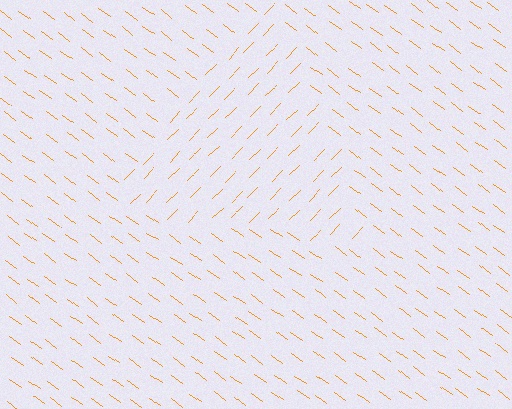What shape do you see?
I see a triangle.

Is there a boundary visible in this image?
Yes, there is a texture boundary formed by a change in line orientation.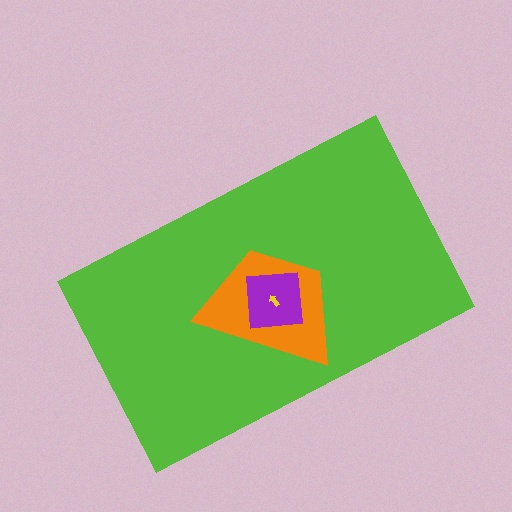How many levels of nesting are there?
4.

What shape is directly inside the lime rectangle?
The orange trapezoid.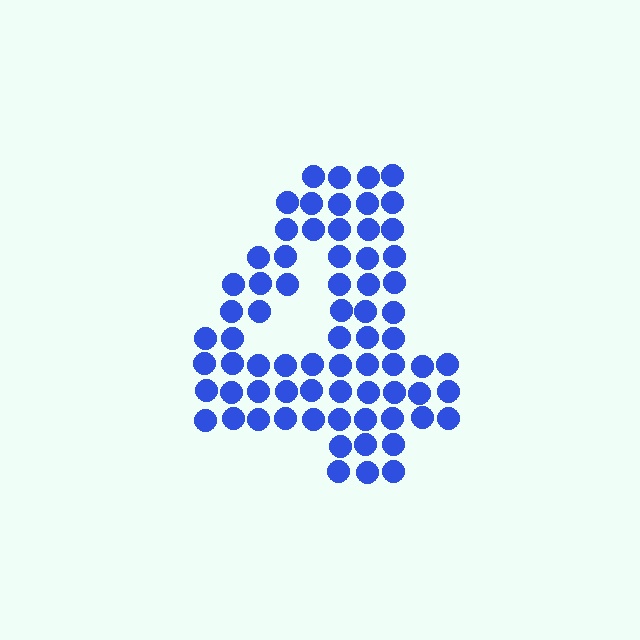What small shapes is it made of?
It is made of small circles.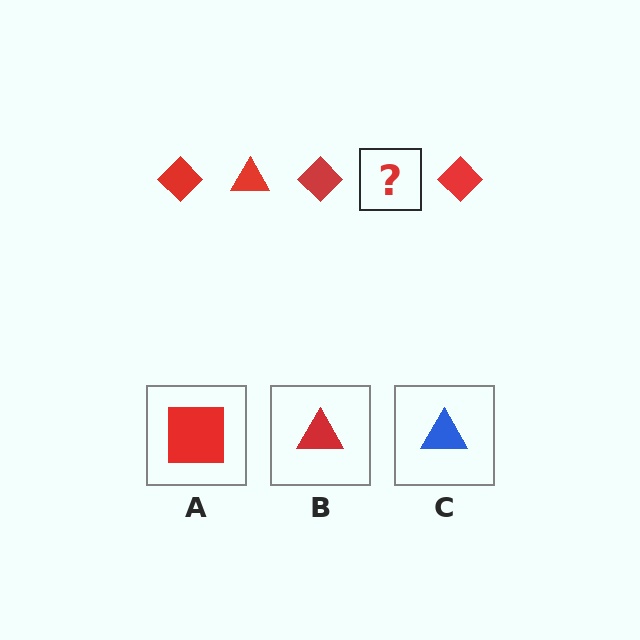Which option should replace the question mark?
Option B.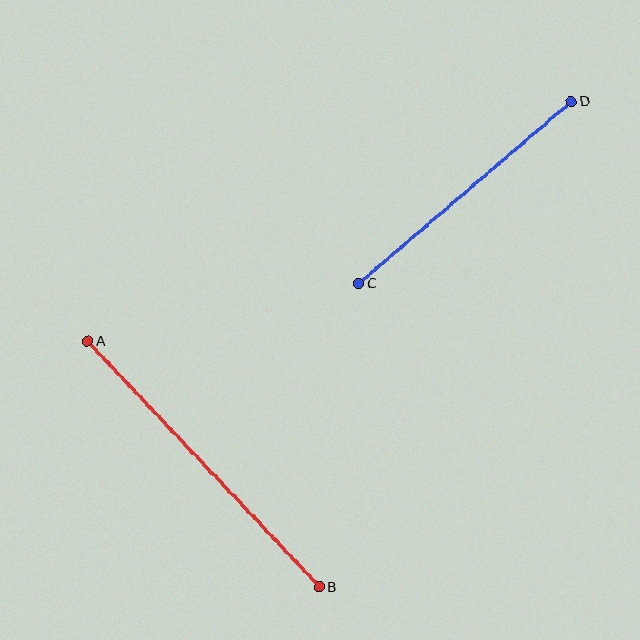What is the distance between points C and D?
The distance is approximately 280 pixels.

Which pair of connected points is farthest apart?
Points A and B are farthest apart.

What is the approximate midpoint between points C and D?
The midpoint is at approximately (465, 193) pixels.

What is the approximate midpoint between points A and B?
The midpoint is at approximately (203, 464) pixels.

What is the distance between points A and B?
The distance is approximately 338 pixels.